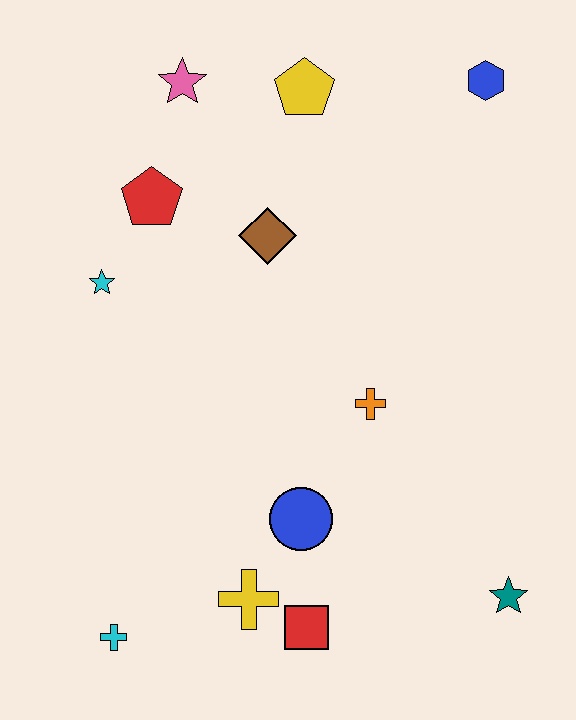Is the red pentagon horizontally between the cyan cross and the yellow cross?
Yes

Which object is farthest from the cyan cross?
The blue hexagon is farthest from the cyan cross.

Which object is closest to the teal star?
The red square is closest to the teal star.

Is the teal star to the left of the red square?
No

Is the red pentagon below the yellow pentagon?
Yes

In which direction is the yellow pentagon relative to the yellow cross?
The yellow pentagon is above the yellow cross.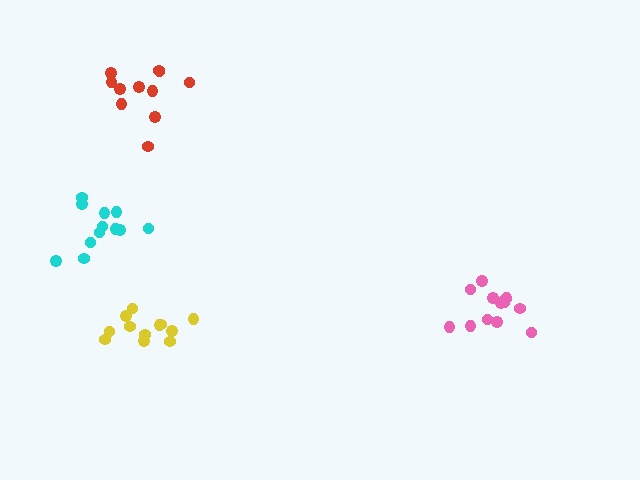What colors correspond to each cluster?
The clusters are colored: cyan, red, pink, yellow.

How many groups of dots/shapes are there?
There are 4 groups.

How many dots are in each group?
Group 1: 12 dots, Group 2: 11 dots, Group 3: 13 dots, Group 4: 12 dots (48 total).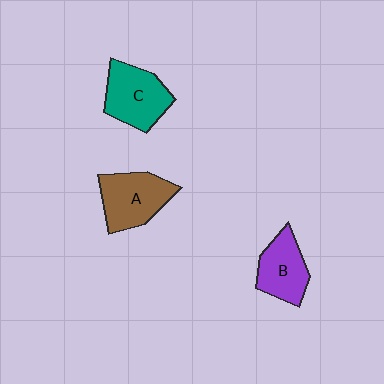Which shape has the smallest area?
Shape B (purple).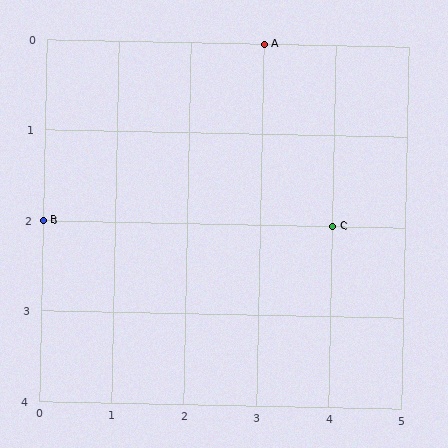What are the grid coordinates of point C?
Point C is at grid coordinates (4, 2).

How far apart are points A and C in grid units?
Points A and C are 1 column and 2 rows apart (about 2.2 grid units diagonally).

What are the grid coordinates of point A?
Point A is at grid coordinates (3, 0).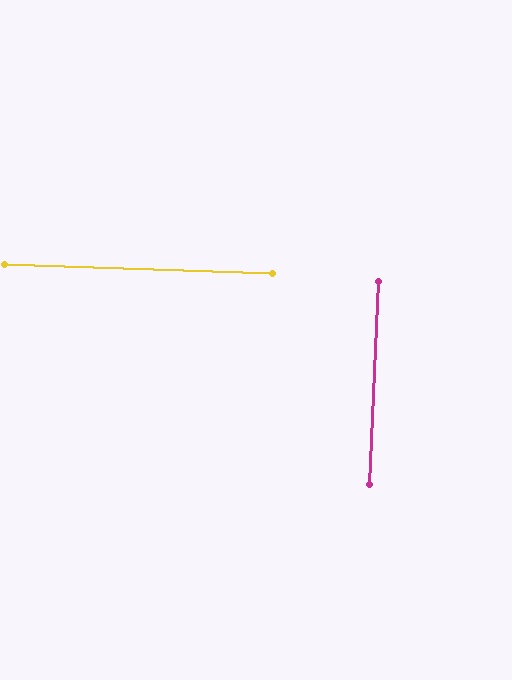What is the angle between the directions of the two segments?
Approximately 89 degrees.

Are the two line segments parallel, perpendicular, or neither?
Perpendicular — they meet at approximately 89°.